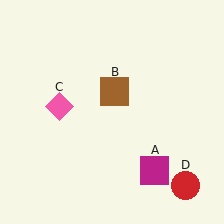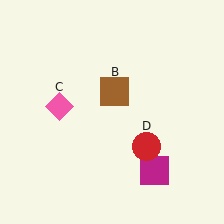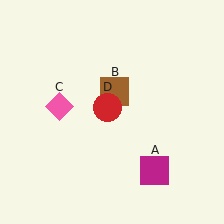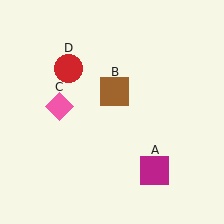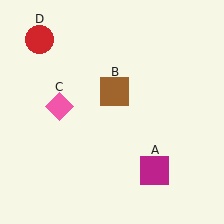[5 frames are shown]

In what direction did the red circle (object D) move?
The red circle (object D) moved up and to the left.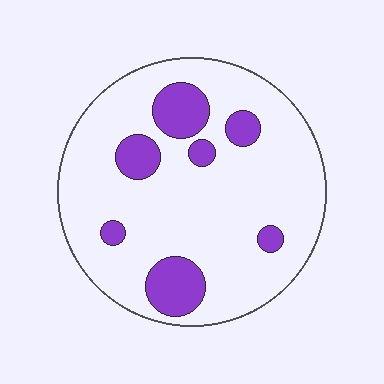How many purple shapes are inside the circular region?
7.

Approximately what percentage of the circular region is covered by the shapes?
Approximately 15%.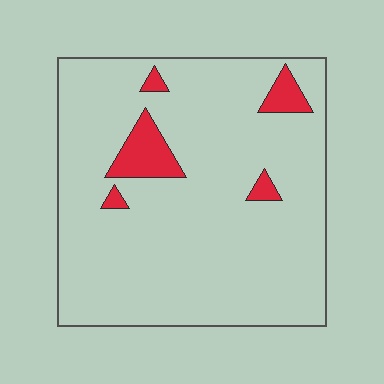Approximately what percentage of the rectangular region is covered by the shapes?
Approximately 10%.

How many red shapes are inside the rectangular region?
5.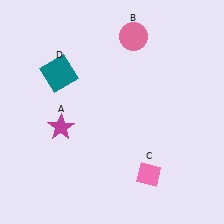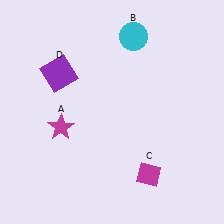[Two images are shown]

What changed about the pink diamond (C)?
In Image 1, C is pink. In Image 2, it changed to magenta.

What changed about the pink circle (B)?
In Image 1, B is pink. In Image 2, it changed to cyan.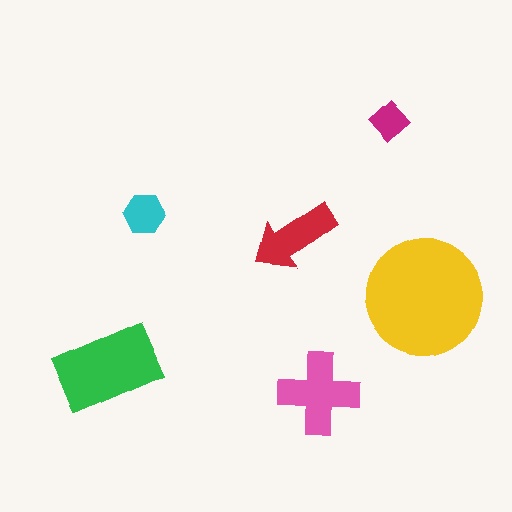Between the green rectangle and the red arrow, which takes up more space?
The green rectangle.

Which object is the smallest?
The magenta diamond.